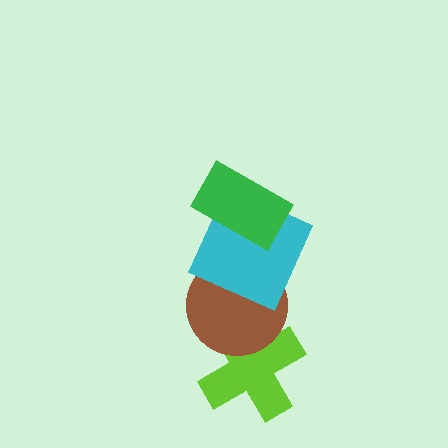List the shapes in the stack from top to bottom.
From top to bottom: the green rectangle, the cyan square, the brown circle, the lime cross.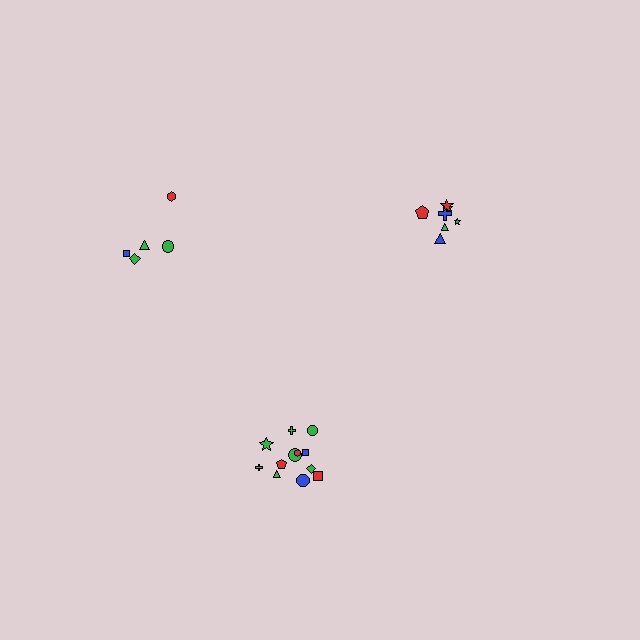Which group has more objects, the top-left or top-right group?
The top-right group.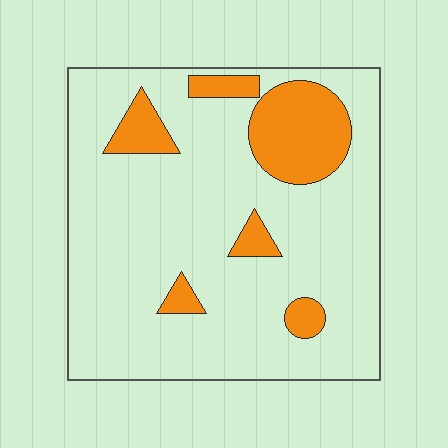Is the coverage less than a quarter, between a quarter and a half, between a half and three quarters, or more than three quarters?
Less than a quarter.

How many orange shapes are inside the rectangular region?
6.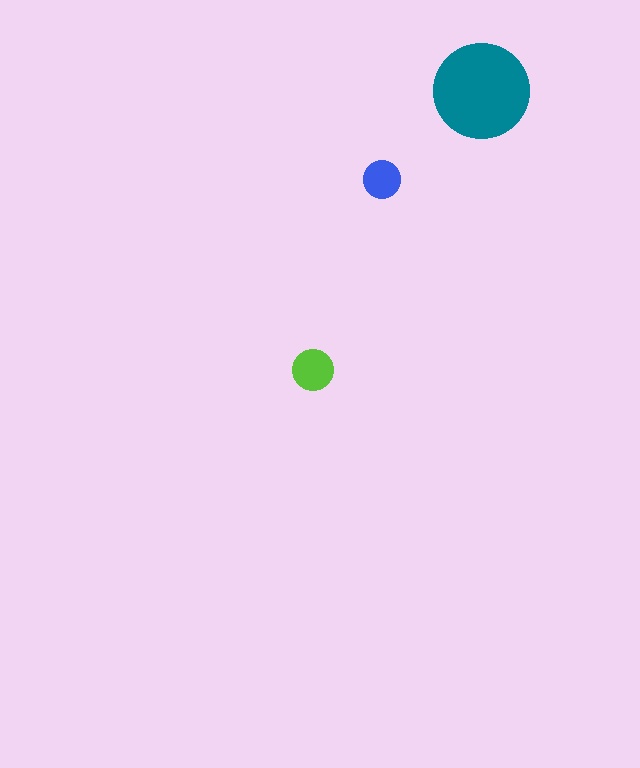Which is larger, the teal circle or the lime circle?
The teal one.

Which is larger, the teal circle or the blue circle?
The teal one.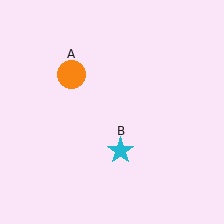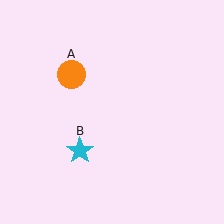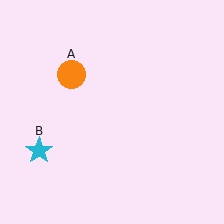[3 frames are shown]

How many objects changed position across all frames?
1 object changed position: cyan star (object B).